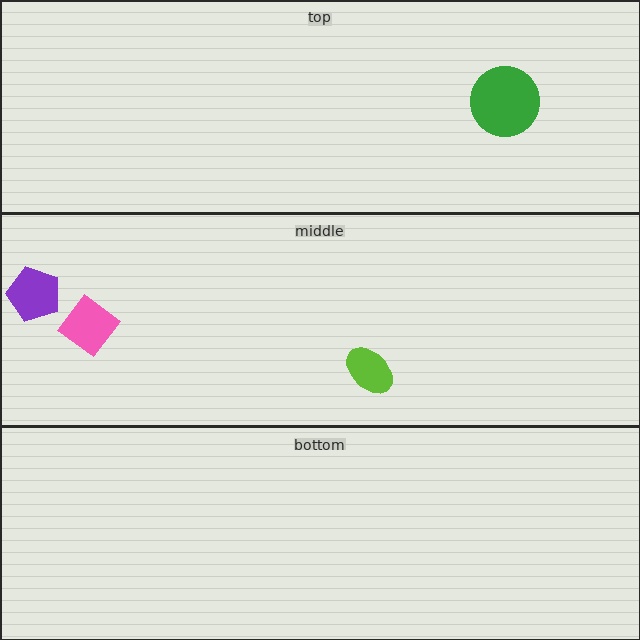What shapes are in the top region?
The green circle.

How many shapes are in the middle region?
3.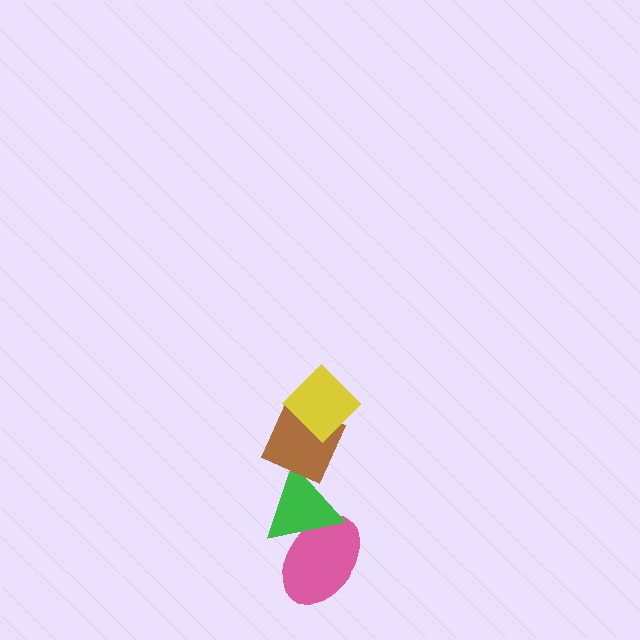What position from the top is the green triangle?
The green triangle is 3rd from the top.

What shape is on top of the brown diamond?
The yellow diamond is on top of the brown diamond.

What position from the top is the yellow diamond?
The yellow diamond is 1st from the top.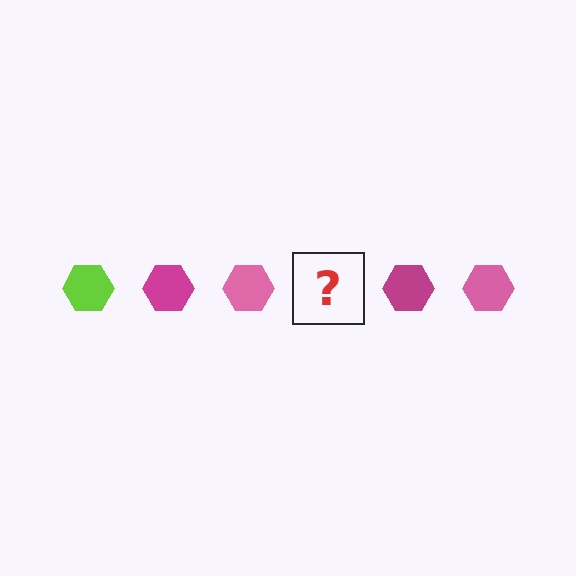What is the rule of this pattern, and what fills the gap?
The rule is that the pattern cycles through lime, magenta, pink hexagons. The gap should be filled with a lime hexagon.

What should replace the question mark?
The question mark should be replaced with a lime hexagon.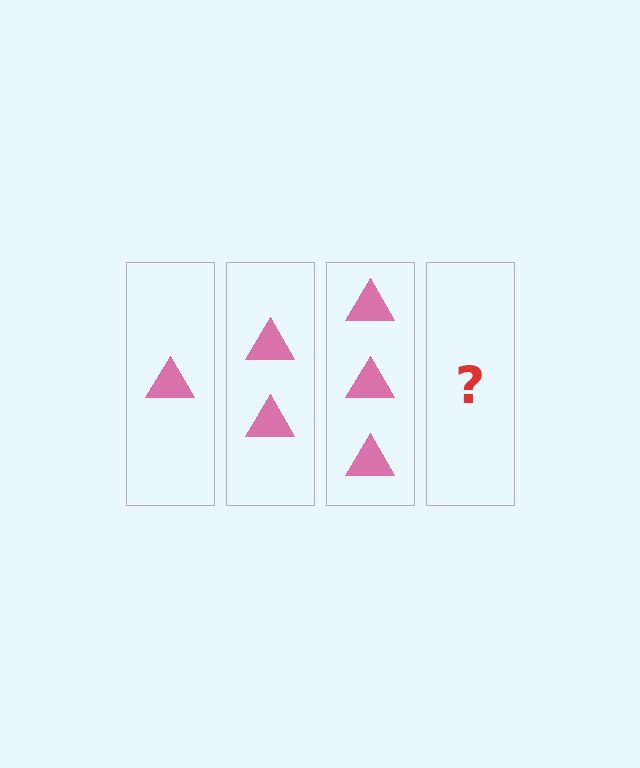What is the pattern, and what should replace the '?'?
The pattern is that each step adds one more triangle. The '?' should be 4 triangles.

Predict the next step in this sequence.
The next step is 4 triangles.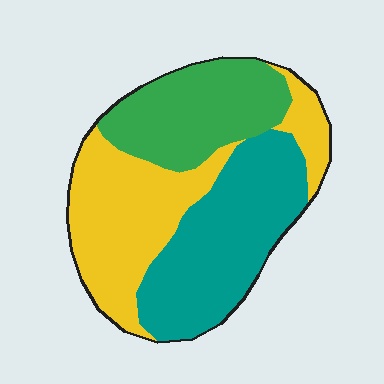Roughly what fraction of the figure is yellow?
Yellow covers about 35% of the figure.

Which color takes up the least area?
Green, at roughly 25%.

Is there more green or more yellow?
Yellow.